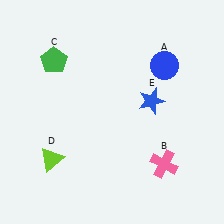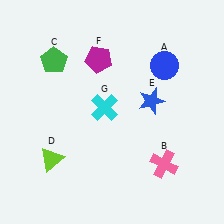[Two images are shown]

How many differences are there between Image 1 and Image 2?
There are 2 differences between the two images.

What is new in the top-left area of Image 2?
A magenta pentagon (F) was added in the top-left area of Image 2.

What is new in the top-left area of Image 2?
A cyan cross (G) was added in the top-left area of Image 2.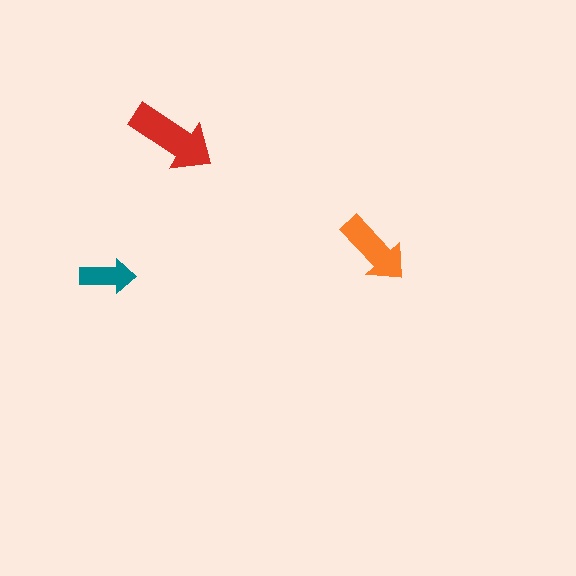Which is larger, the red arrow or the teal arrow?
The red one.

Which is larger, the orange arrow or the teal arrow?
The orange one.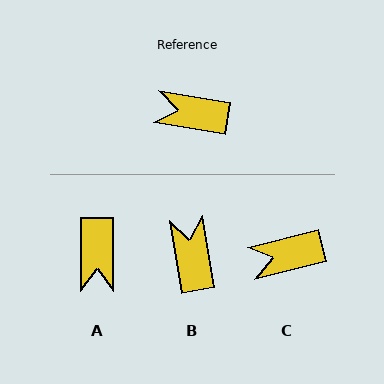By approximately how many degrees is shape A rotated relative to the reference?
Approximately 99 degrees counter-clockwise.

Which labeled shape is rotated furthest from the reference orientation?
A, about 99 degrees away.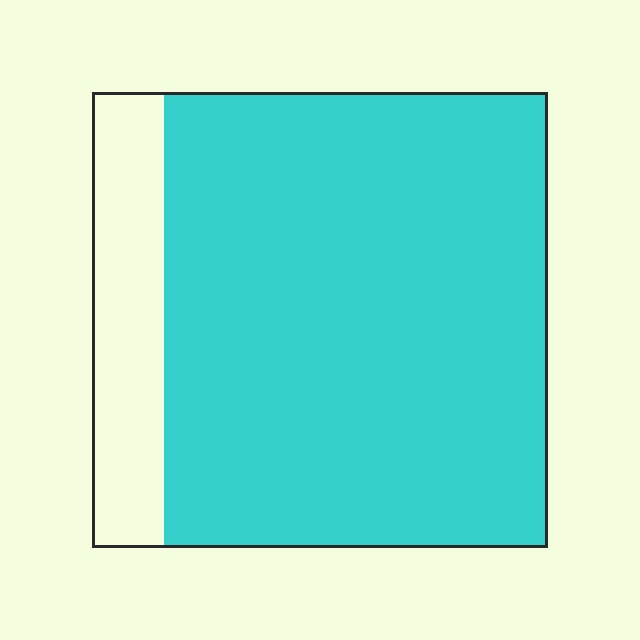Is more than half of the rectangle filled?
Yes.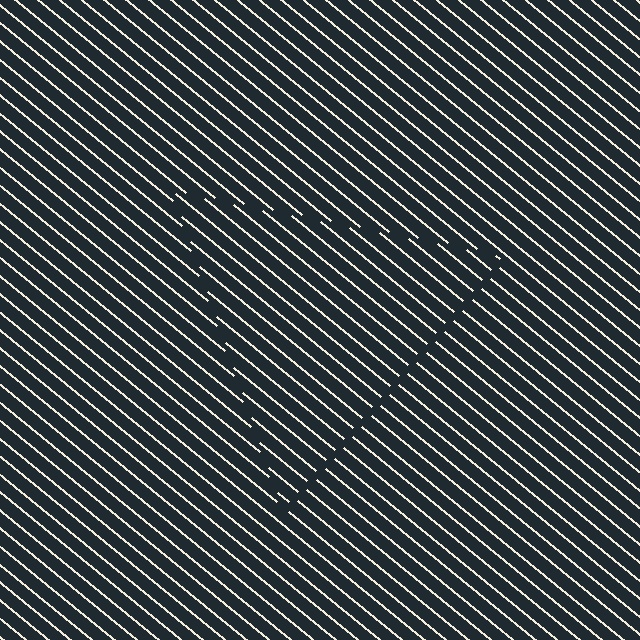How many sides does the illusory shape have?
3 sides — the line-ends trace a triangle.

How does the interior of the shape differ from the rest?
The interior of the shape contains the same grating, shifted by half a period — the contour is defined by the phase discontinuity where line-ends from the inner and outer gratings abut.